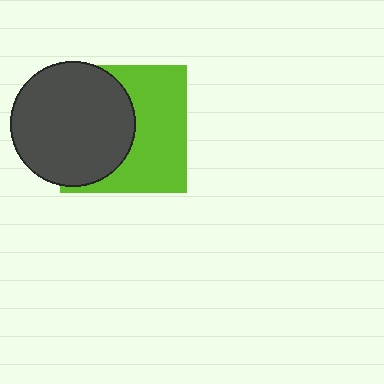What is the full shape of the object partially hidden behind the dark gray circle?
The partially hidden object is a lime square.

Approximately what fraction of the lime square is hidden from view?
Roughly 48% of the lime square is hidden behind the dark gray circle.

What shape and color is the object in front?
The object in front is a dark gray circle.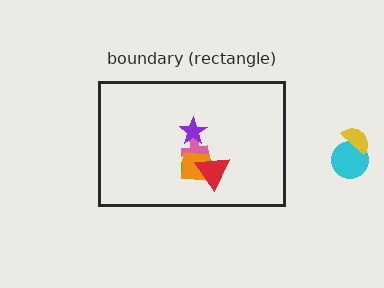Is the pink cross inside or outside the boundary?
Inside.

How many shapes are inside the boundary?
5 inside, 2 outside.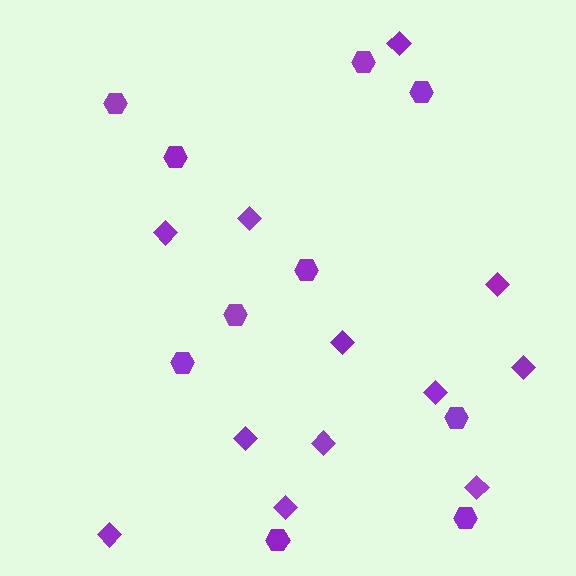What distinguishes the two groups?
There are 2 groups: one group of hexagons (10) and one group of diamonds (12).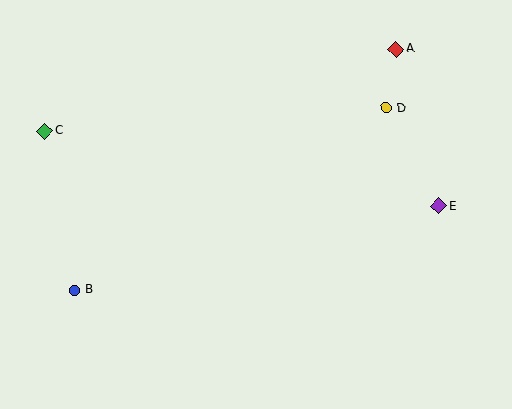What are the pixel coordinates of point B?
Point B is at (75, 290).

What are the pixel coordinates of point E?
Point E is at (439, 206).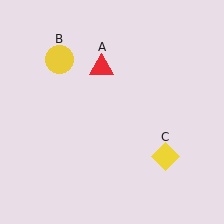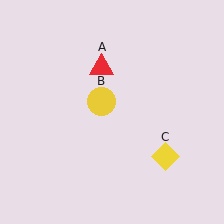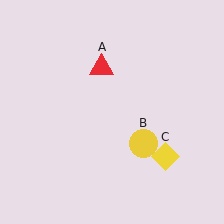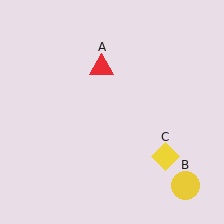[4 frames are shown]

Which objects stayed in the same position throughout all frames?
Red triangle (object A) and yellow diamond (object C) remained stationary.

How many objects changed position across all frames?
1 object changed position: yellow circle (object B).